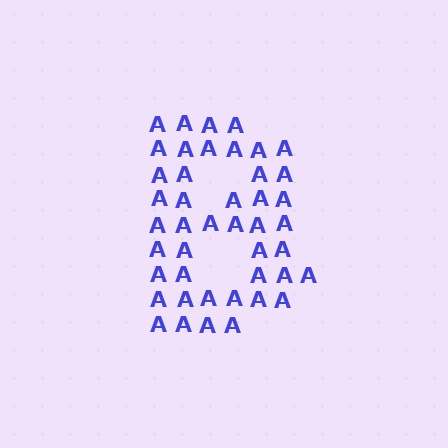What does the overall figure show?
The overall figure shows the letter B.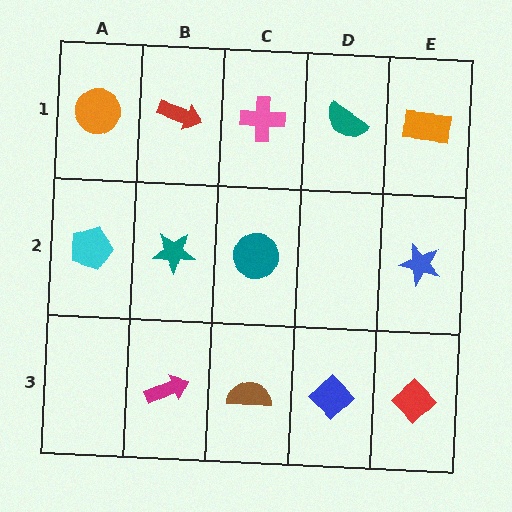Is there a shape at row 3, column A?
No, that cell is empty.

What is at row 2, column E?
A blue star.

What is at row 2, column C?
A teal circle.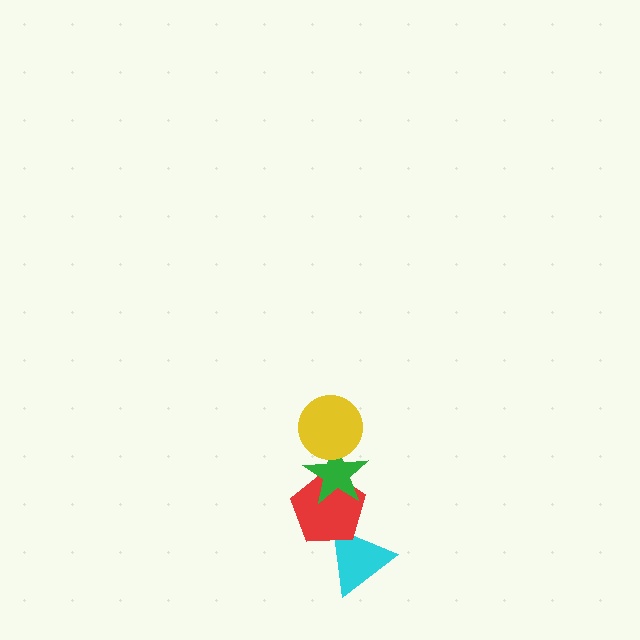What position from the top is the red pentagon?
The red pentagon is 3rd from the top.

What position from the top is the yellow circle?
The yellow circle is 1st from the top.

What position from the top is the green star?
The green star is 2nd from the top.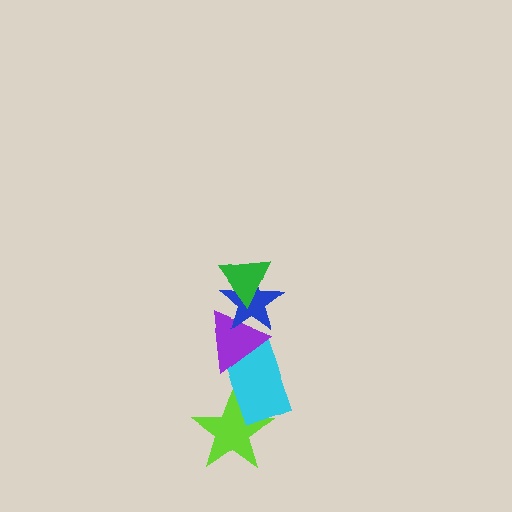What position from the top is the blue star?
The blue star is 2nd from the top.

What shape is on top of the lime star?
The cyan rectangle is on top of the lime star.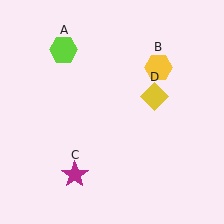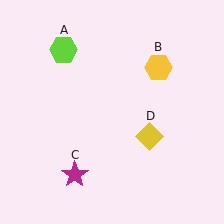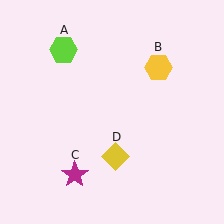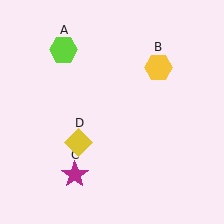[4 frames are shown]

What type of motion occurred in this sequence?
The yellow diamond (object D) rotated clockwise around the center of the scene.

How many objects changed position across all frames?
1 object changed position: yellow diamond (object D).